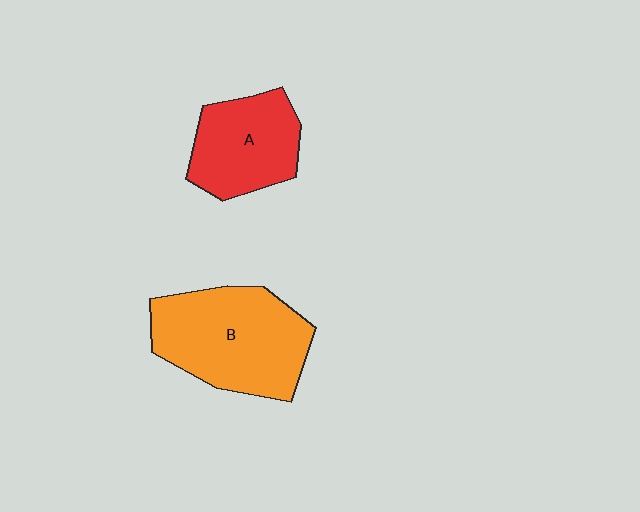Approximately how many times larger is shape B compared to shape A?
Approximately 1.5 times.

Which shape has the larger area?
Shape B (orange).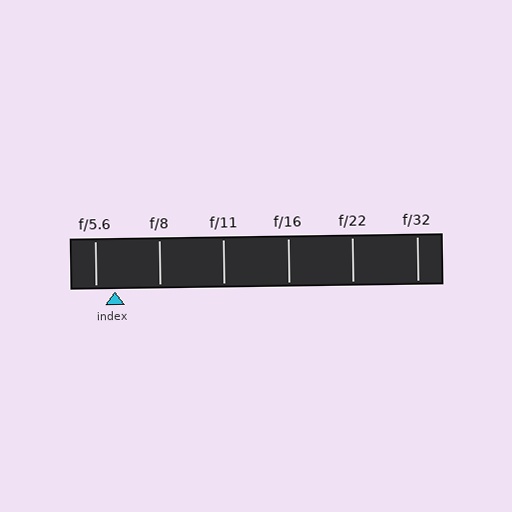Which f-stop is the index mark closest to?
The index mark is closest to f/5.6.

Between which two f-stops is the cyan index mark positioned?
The index mark is between f/5.6 and f/8.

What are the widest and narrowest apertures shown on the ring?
The widest aperture shown is f/5.6 and the narrowest is f/32.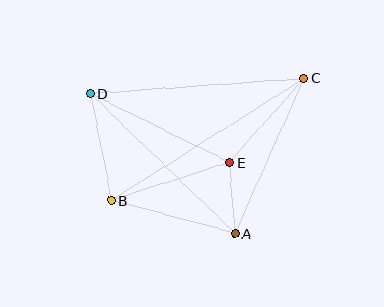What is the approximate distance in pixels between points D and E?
The distance between D and E is approximately 155 pixels.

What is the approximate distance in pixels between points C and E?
The distance between C and E is approximately 113 pixels.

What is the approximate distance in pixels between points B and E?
The distance between B and E is approximately 124 pixels.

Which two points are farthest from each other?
Points B and C are farthest from each other.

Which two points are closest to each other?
Points A and E are closest to each other.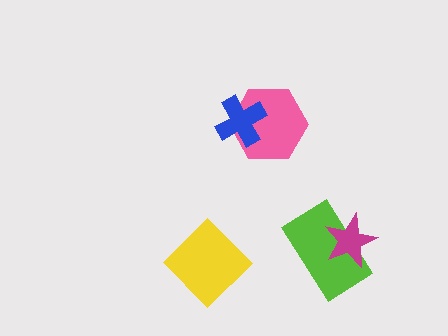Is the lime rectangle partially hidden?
Yes, it is partially covered by another shape.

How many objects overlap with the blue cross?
1 object overlaps with the blue cross.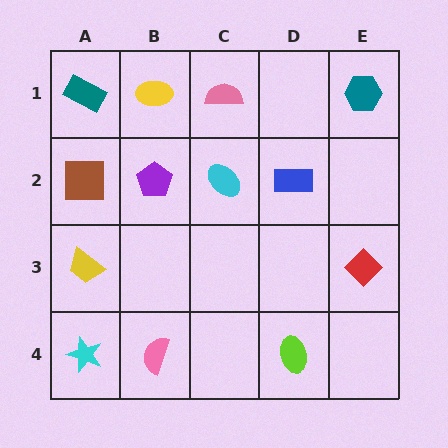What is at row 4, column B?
A pink semicircle.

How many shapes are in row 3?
2 shapes.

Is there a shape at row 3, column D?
No, that cell is empty.